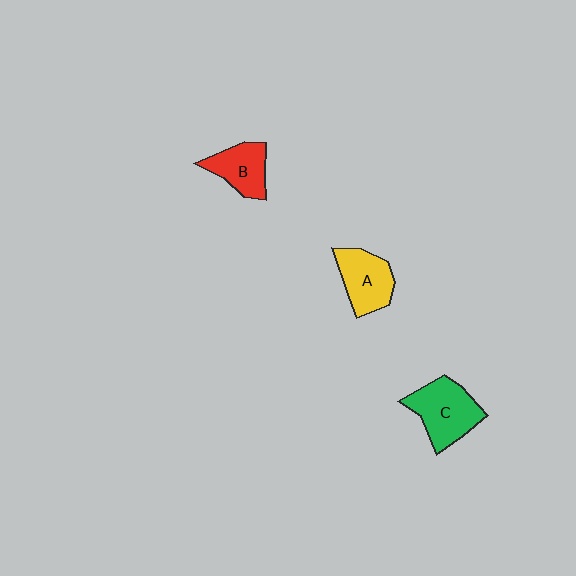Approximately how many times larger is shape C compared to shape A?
Approximately 1.2 times.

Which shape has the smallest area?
Shape B (red).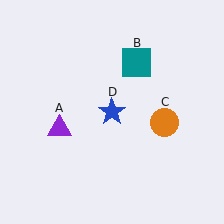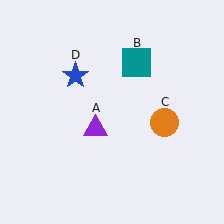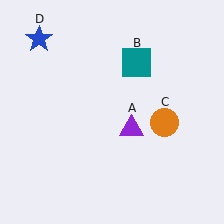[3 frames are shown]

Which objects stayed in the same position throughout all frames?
Teal square (object B) and orange circle (object C) remained stationary.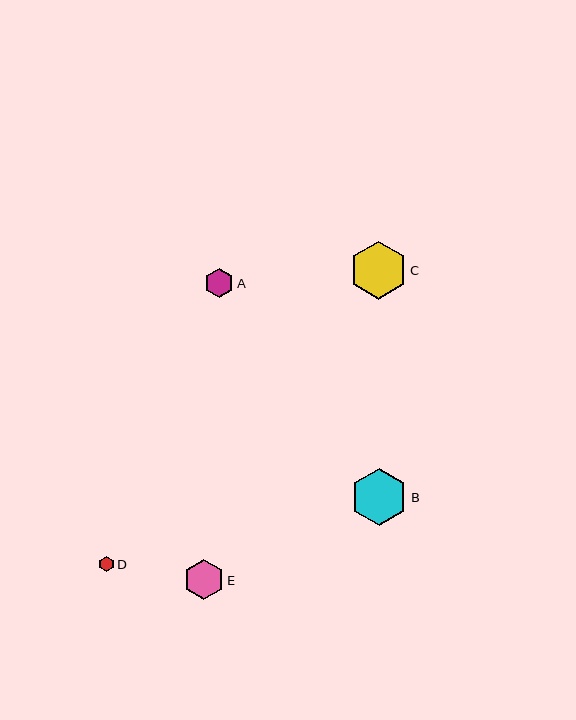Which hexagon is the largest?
Hexagon C is the largest with a size of approximately 58 pixels.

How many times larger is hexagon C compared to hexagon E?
Hexagon C is approximately 1.5 times the size of hexagon E.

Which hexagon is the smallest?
Hexagon D is the smallest with a size of approximately 16 pixels.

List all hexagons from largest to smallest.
From largest to smallest: C, B, E, A, D.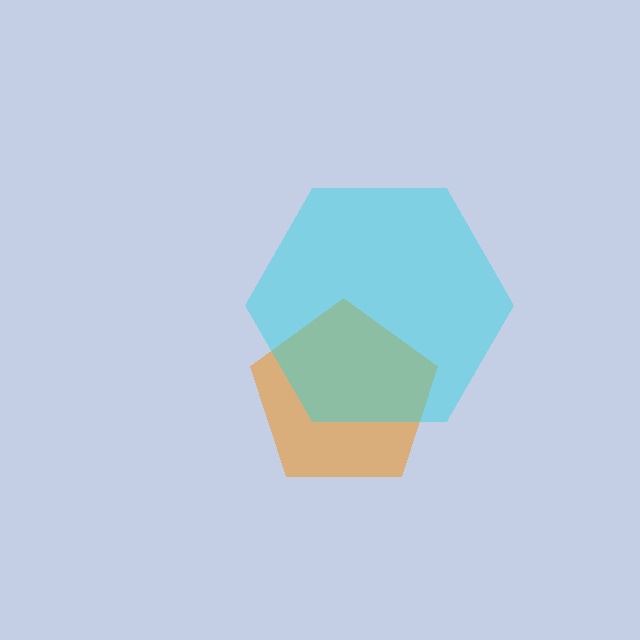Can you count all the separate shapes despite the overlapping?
Yes, there are 2 separate shapes.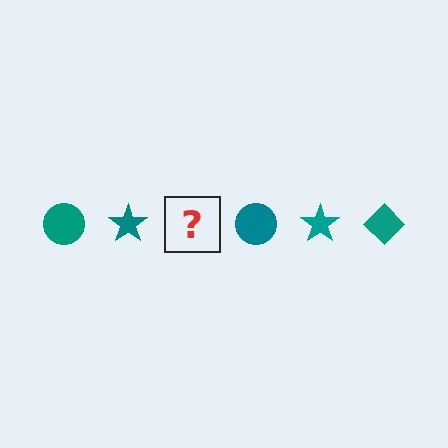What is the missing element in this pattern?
The missing element is a teal diamond.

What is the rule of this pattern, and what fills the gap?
The rule is that the pattern cycles through circle, star, diamond shapes in teal. The gap should be filled with a teal diamond.